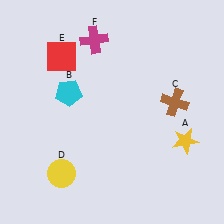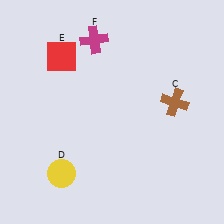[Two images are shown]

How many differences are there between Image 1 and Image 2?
There are 2 differences between the two images.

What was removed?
The yellow star (A), the cyan pentagon (B) were removed in Image 2.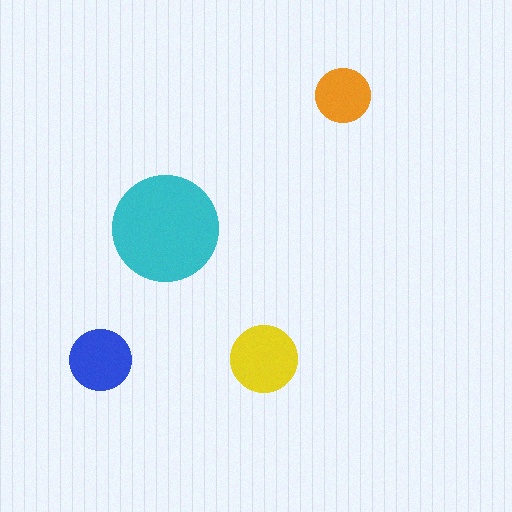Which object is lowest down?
The blue circle is bottommost.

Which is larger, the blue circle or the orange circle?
The blue one.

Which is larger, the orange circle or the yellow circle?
The yellow one.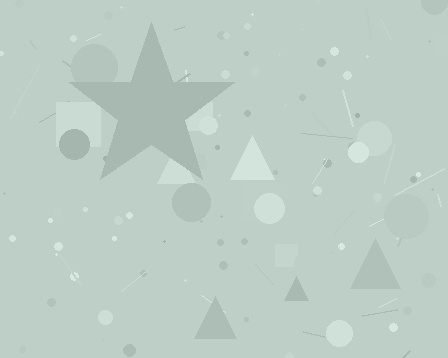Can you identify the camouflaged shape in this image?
The camouflaged shape is a star.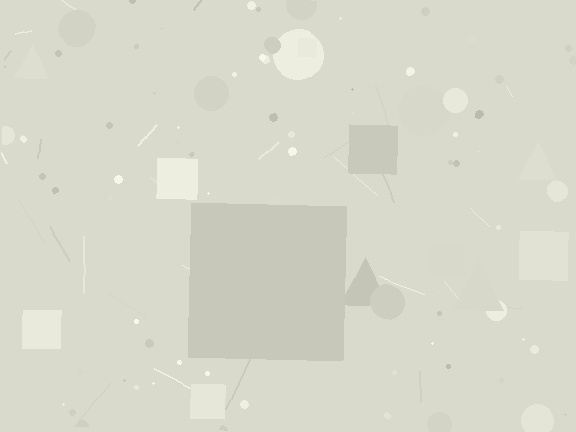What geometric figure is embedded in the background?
A square is embedded in the background.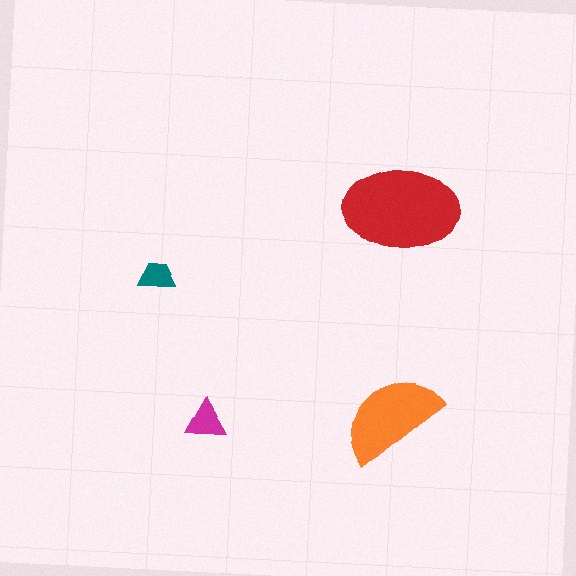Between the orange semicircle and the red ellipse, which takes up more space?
The red ellipse.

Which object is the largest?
The red ellipse.